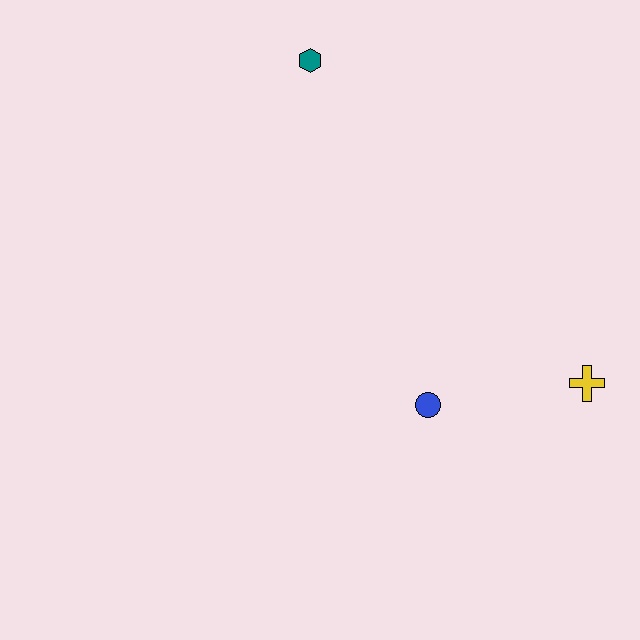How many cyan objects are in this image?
There are no cyan objects.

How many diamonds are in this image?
There are no diamonds.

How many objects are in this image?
There are 3 objects.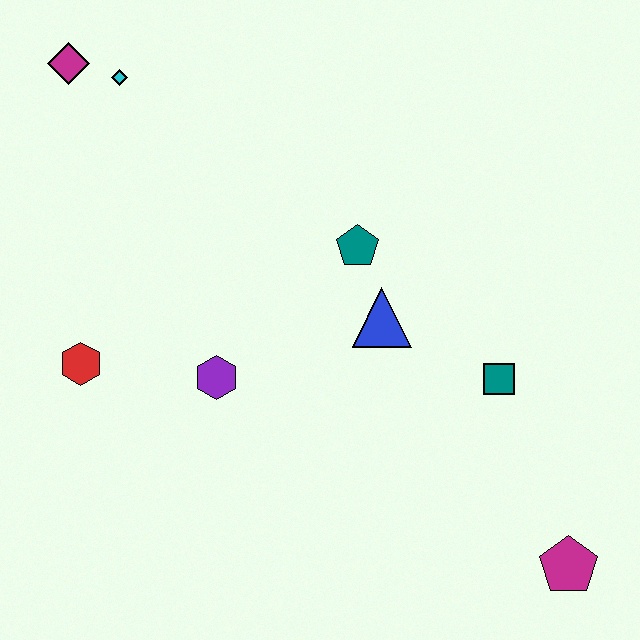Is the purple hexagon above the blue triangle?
No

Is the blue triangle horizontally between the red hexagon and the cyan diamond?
No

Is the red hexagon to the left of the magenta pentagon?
Yes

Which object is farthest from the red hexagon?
The magenta pentagon is farthest from the red hexagon.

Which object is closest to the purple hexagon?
The red hexagon is closest to the purple hexagon.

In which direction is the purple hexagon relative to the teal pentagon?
The purple hexagon is to the left of the teal pentagon.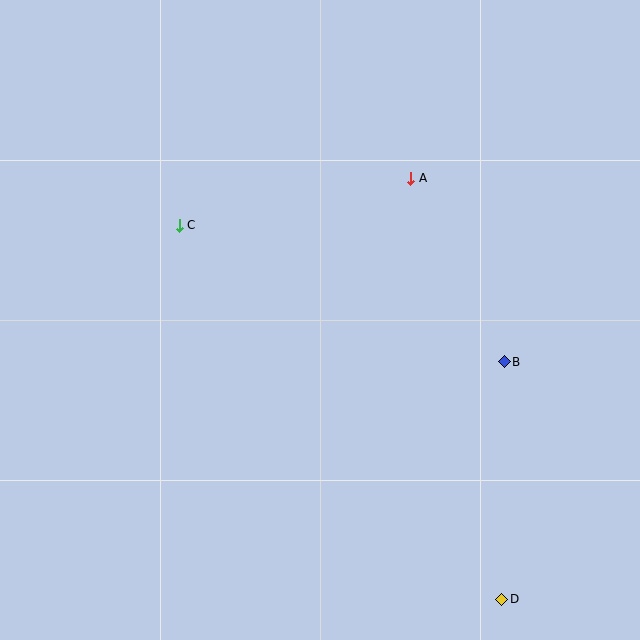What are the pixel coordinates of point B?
Point B is at (504, 362).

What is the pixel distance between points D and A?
The distance between D and A is 431 pixels.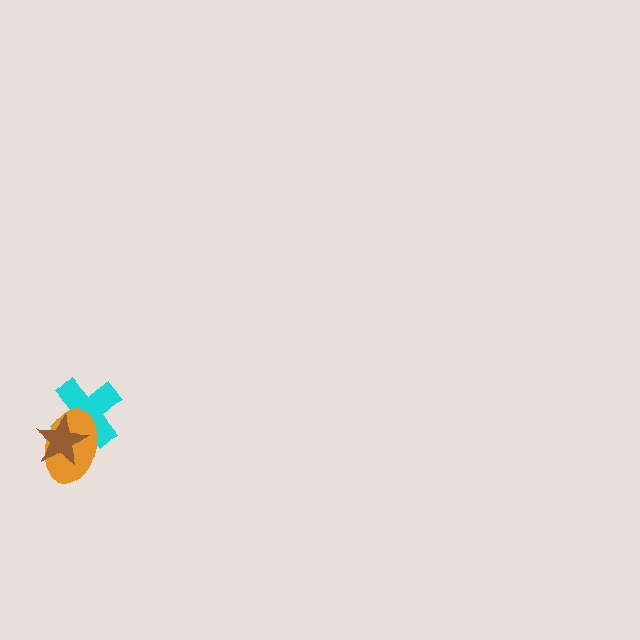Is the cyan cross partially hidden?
Yes, it is partially covered by another shape.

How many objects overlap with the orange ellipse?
2 objects overlap with the orange ellipse.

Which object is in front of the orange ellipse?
The brown star is in front of the orange ellipse.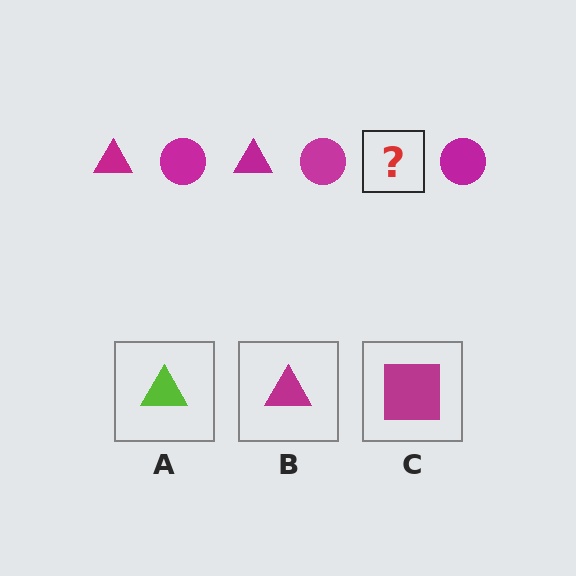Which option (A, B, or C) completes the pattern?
B.